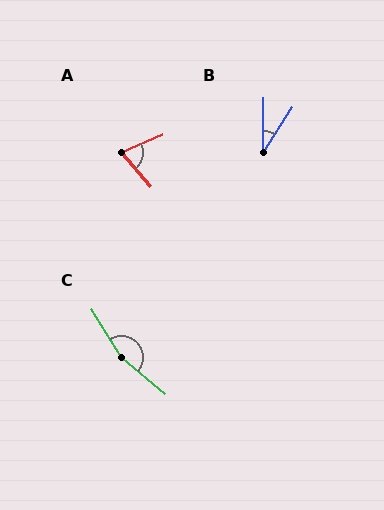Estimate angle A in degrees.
Approximately 73 degrees.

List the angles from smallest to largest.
B (31°), A (73°), C (161°).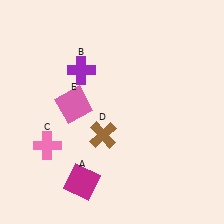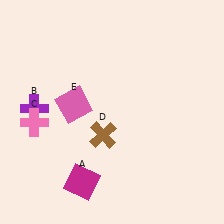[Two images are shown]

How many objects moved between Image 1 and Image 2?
2 objects moved between the two images.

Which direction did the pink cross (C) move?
The pink cross (C) moved up.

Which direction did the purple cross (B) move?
The purple cross (B) moved left.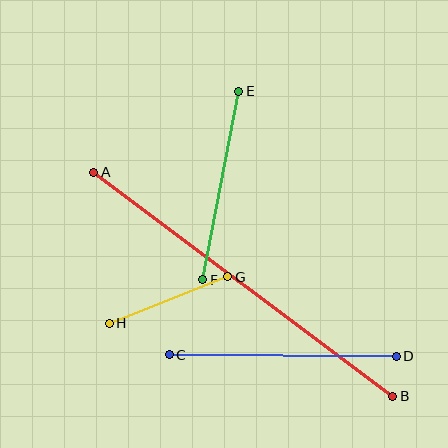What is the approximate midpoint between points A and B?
The midpoint is at approximately (243, 284) pixels.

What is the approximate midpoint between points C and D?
The midpoint is at approximately (283, 356) pixels.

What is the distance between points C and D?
The distance is approximately 227 pixels.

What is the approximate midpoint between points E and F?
The midpoint is at approximately (221, 186) pixels.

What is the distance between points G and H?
The distance is approximately 127 pixels.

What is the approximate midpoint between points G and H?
The midpoint is at approximately (168, 300) pixels.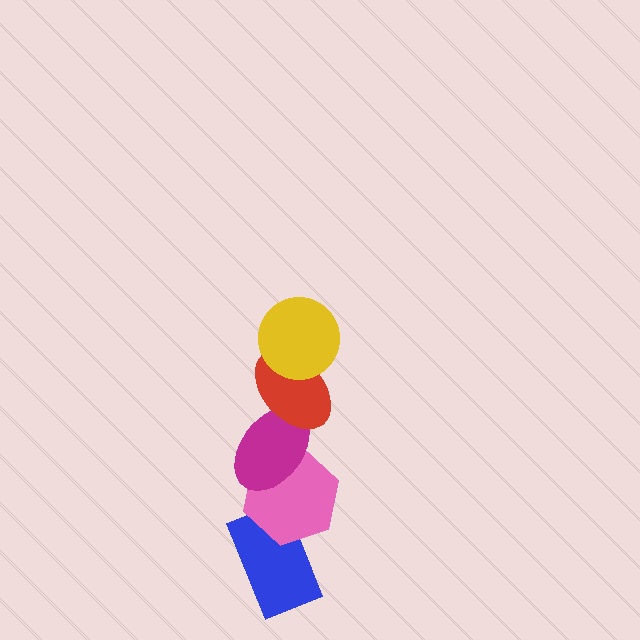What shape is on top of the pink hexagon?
The magenta ellipse is on top of the pink hexagon.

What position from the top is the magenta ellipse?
The magenta ellipse is 3rd from the top.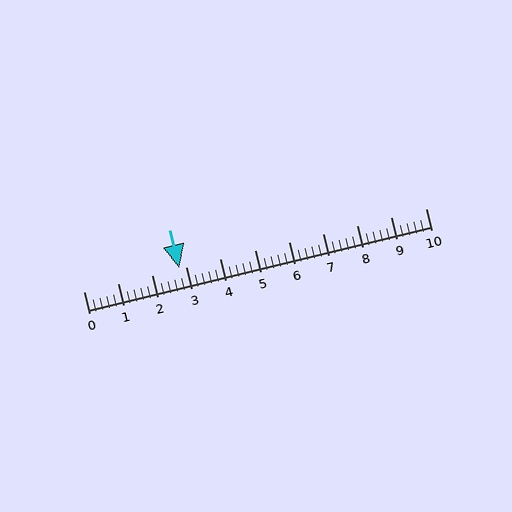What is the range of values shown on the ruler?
The ruler shows values from 0 to 10.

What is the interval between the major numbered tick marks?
The major tick marks are spaced 1 units apart.